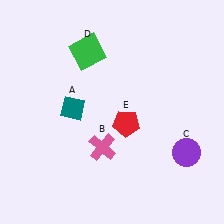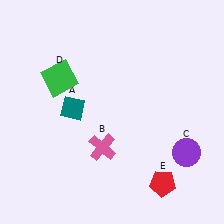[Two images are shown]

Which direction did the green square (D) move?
The green square (D) moved left.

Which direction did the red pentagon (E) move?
The red pentagon (E) moved down.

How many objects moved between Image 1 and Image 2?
2 objects moved between the two images.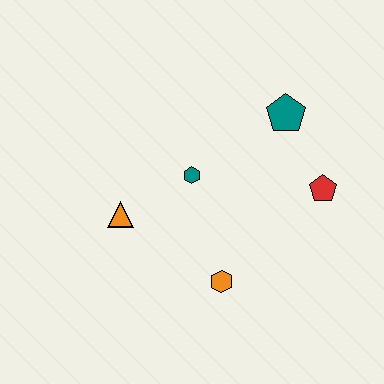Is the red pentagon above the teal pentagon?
No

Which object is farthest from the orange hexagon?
The teal pentagon is farthest from the orange hexagon.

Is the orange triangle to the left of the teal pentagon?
Yes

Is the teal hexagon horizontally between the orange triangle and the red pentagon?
Yes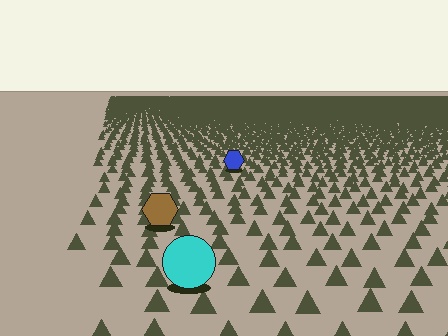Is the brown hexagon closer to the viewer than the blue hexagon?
Yes. The brown hexagon is closer — you can tell from the texture gradient: the ground texture is coarser near it.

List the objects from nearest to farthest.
From nearest to farthest: the cyan circle, the brown hexagon, the blue hexagon.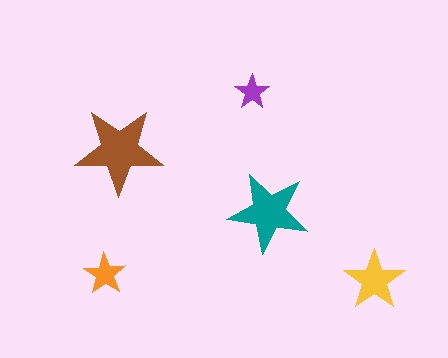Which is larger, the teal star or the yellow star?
The teal one.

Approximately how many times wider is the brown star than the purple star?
About 2.5 times wider.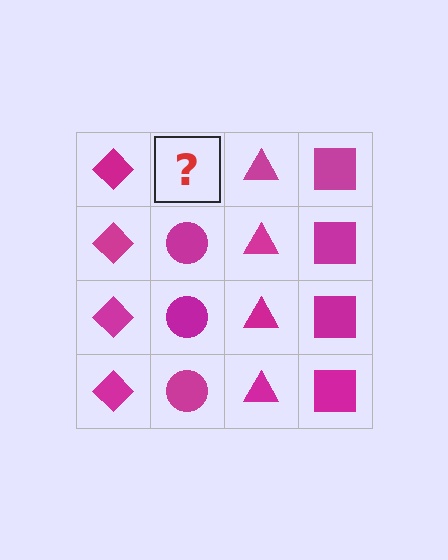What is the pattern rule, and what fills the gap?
The rule is that each column has a consistent shape. The gap should be filled with a magenta circle.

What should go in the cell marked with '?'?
The missing cell should contain a magenta circle.